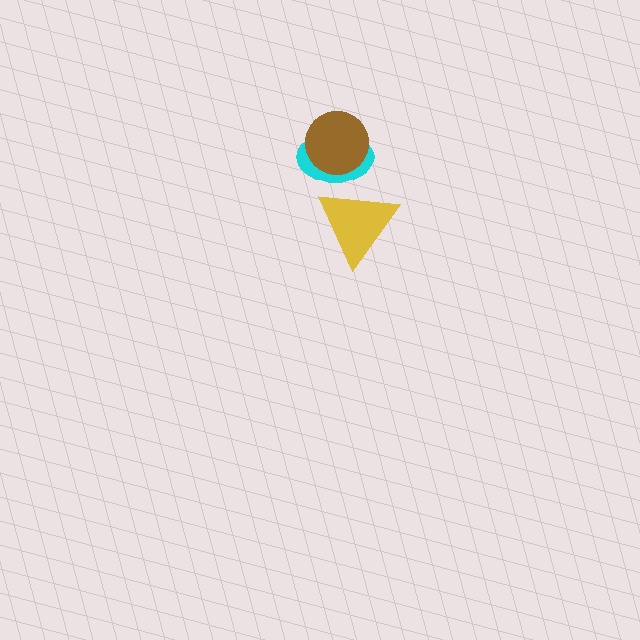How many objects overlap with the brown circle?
1 object overlaps with the brown circle.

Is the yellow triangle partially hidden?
No, no other shape covers it.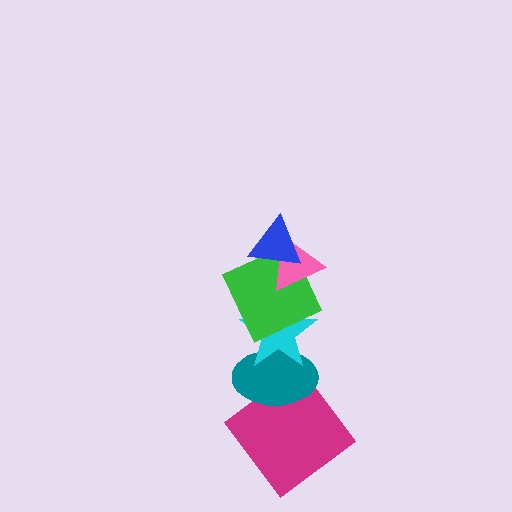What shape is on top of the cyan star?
The green square is on top of the cyan star.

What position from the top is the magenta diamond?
The magenta diamond is 6th from the top.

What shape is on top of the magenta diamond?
The teal ellipse is on top of the magenta diamond.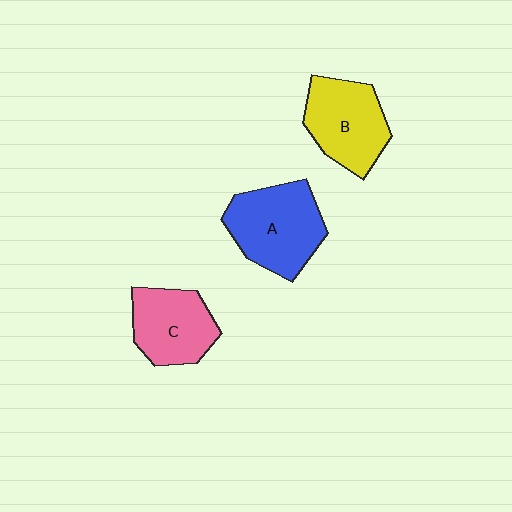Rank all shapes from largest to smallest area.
From largest to smallest: A (blue), B (yellow), C (pink).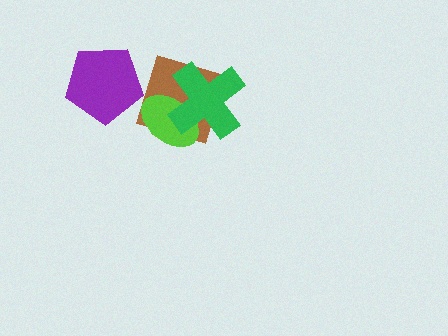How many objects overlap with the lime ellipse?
2 objects overlap with the lime ellipse.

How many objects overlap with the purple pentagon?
0 objects overlap with the purple pentagon.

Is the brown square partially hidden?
Yes, it is partially covered by another shape.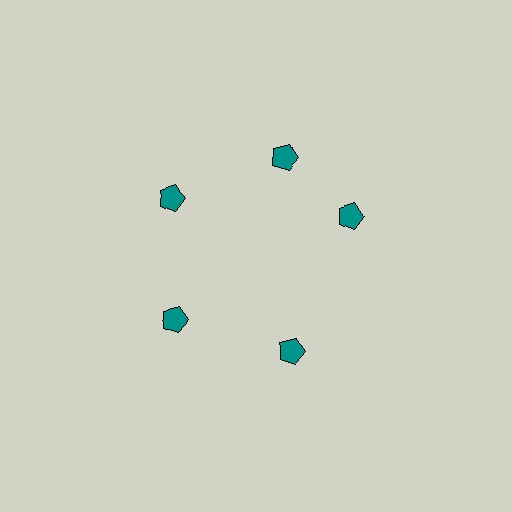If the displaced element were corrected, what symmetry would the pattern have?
It would have 5-fold rotational symmetry — the pattern would map onto itself every 72 degrees.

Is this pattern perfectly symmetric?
No. The 5 teal pentagons are arranged in a ring, but one element near the 3 o'clock position is rotated out of alignment along the ring, breaking the 5-fold rotational symmetry.